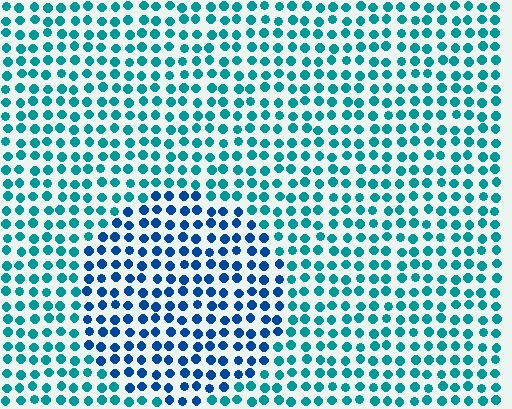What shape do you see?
I see a circle.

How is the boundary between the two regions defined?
The boundary is defined purely by a slight shift in hue (about 34 degrees). Spacing, size, and orientation are identical on both sides.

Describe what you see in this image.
The image is filled with small teal elements in a uniform arrangement. A circle-shaped region is visible where the elements are tinted to a slightly different hue, forming a subtle color boundary.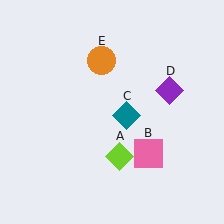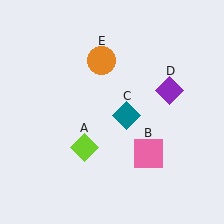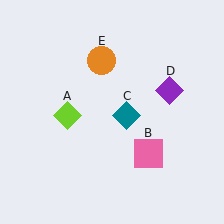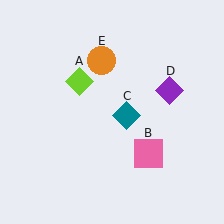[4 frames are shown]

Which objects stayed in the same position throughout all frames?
Pink square (object B) and teal diamond (object C) and purple diamond (object D) and orange circle (object E) remained stationary.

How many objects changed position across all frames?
1 object changed position: lime diamond (object A).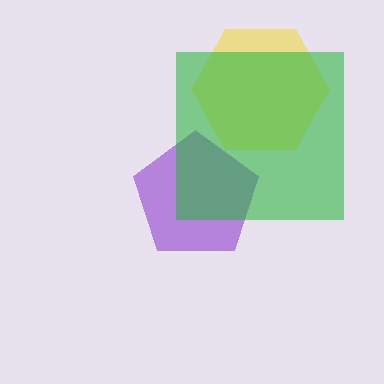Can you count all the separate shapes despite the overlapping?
Yes, there are 3 separate shapes.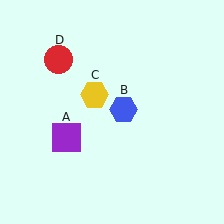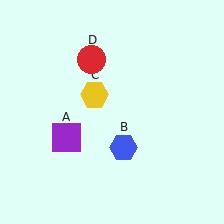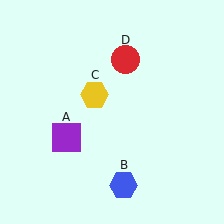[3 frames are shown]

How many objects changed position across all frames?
2 objects changed position: blue hexagon (object B), red circle (object D).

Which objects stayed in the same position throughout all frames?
Purple square (object A) and yellow hexagon (object C) remained stationary.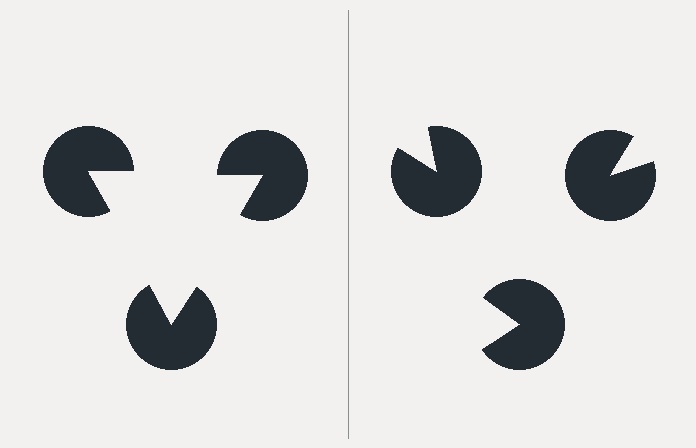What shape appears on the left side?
An illusory triangle.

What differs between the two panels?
The pac-man discs are positioned identically on both sides; only the wedge orientations differ. On the left they align to a triangle; on the right they are misaligned.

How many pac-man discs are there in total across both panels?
6 — 3 on each side.